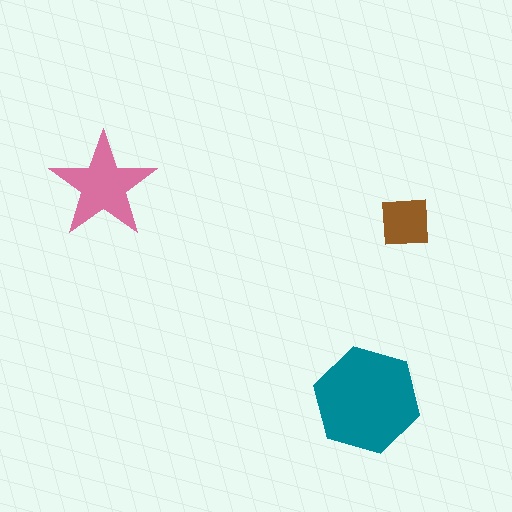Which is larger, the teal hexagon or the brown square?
The teal hexagon.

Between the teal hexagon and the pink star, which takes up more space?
The teal hexagon.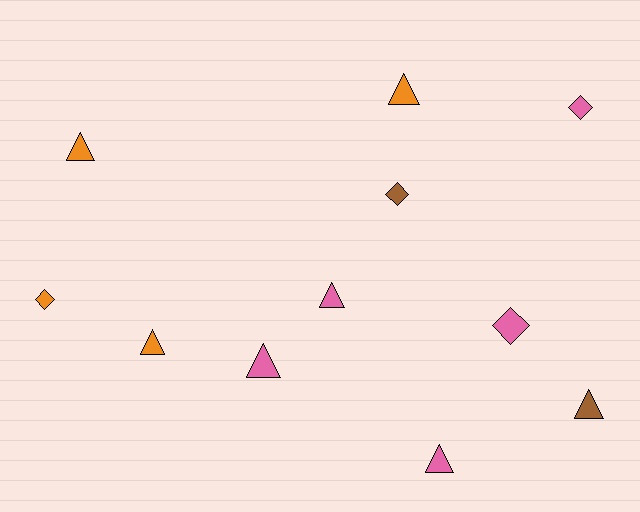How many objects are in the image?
There are 11 objects.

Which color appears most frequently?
Pink, with 5 objects.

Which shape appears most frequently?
Triangle, with 7 objects.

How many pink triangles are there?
There are 3 pink triangles.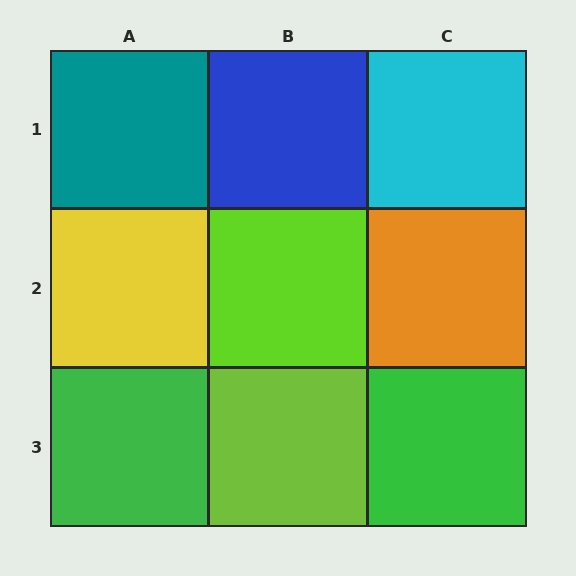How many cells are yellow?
1 cell is yellow.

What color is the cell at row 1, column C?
Cyan.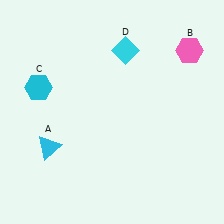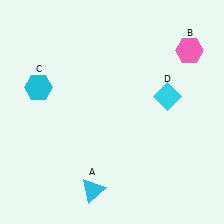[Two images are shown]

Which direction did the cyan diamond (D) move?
The cyan diamond (D) moved down.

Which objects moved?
The objects that moved are: the cyan triangle (A), the cyan diamond (D).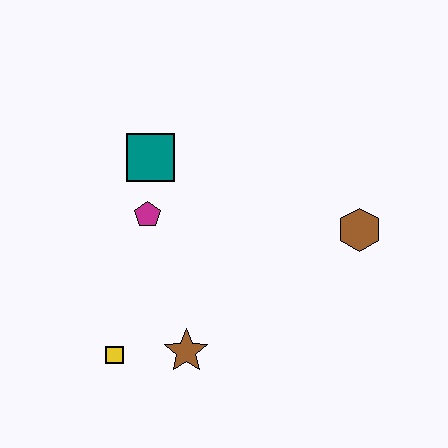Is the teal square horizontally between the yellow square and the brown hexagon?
Yes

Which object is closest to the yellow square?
The brown star is closest to the yellow square.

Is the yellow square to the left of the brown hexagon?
Yes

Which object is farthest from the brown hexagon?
The yellow square is farthest from the brown hexagon.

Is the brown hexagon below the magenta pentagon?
Yes